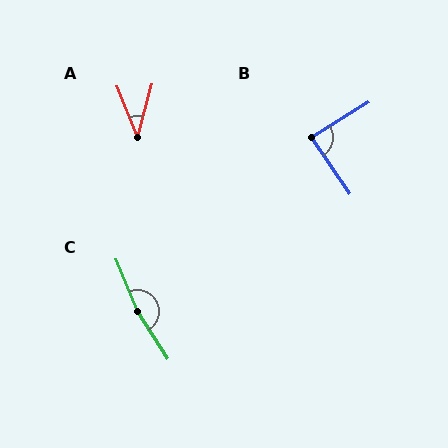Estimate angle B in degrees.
Approximately 88 degrees.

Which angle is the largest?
C, at approximately 169 degrees.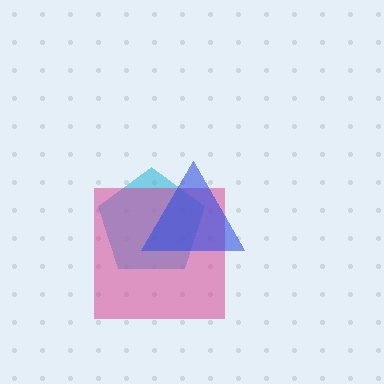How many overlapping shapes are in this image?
There are 3 overlapping shapes in the image.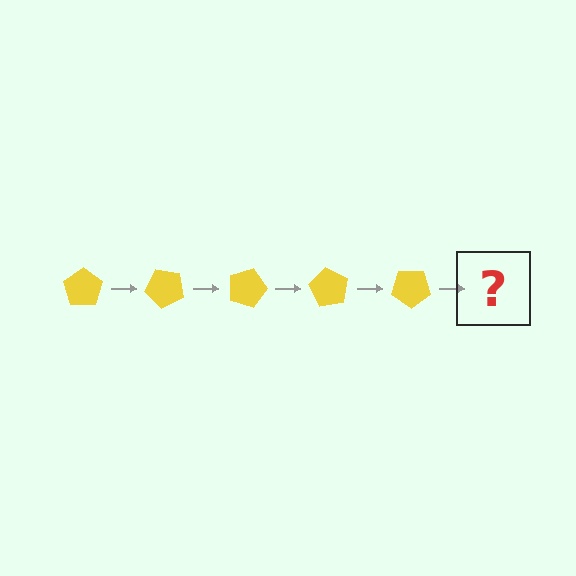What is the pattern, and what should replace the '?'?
The pattern is that the pentagon rotates 45 degrees each step. The '?' should be a yellow pentagon rotated 225 degrees.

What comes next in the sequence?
The next element should be a yellow pentagon rotated 225 degrees.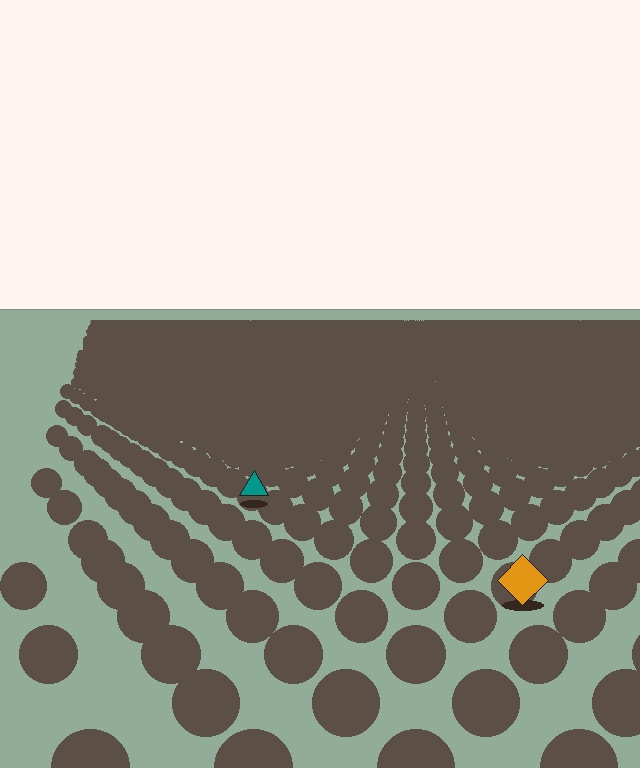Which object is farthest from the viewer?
The teal triangle is farthest from the viewer. It appears smaller and the ground texture around it is denser.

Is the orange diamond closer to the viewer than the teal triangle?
Yes. The orange diamond is closer — you can tell from the texture gradient: the ground texture is coarser near it.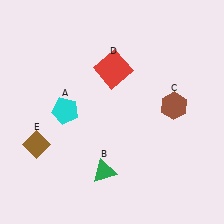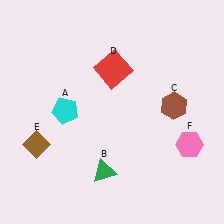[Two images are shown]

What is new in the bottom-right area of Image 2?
A pink hexagon (F) was added in the bottom-right area of Image 2.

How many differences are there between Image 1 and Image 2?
There is 1 difference between the two images.